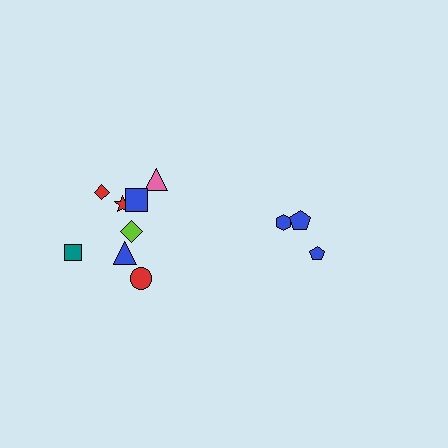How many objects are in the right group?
There are 3 objects.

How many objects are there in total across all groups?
There are 11 objects.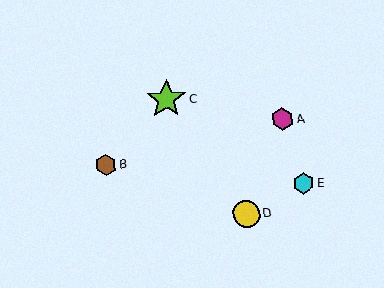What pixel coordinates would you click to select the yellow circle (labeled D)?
Click at (247, 214) to select the yellow circle D.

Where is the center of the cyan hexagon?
The center of the cyan hexagon is at (303, 183).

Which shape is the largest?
The lime star (labeled C) is the largest.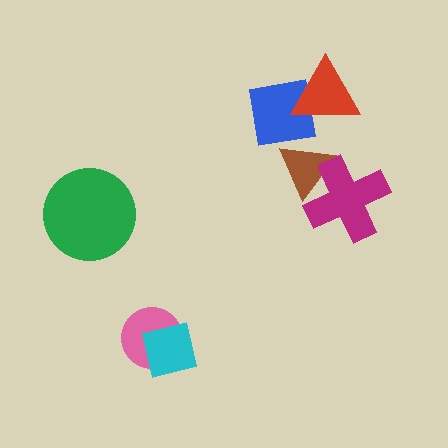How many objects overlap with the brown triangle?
1 object overlaps with the brown triangle.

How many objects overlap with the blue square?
1 object overlaps with the blue square.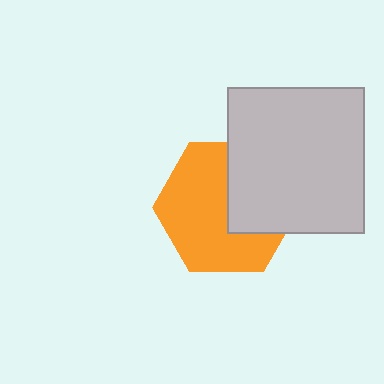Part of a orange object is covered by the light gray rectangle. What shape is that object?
It is a hexagon.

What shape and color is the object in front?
The object in front is a light gray rectangle.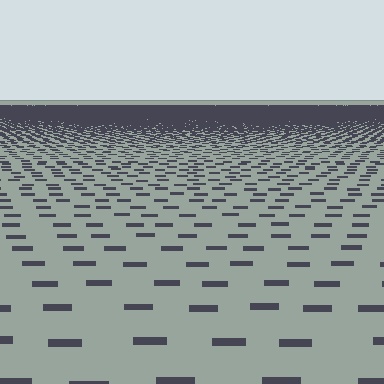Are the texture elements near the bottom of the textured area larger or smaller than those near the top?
Larger. Near the bottom, elements are closer to the viewer and appear at a bigger on-screen size.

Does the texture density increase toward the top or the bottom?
Density increases toward the top.